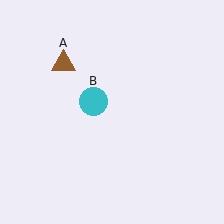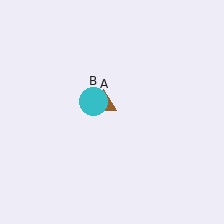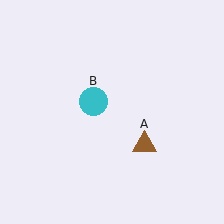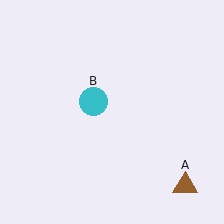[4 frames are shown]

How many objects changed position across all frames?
1 object changed position: brown triangle (object A).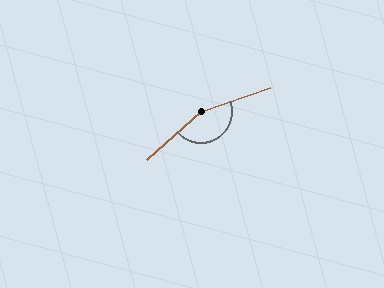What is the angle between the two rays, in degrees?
Approximately 158 degrees.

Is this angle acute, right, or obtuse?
It is obtuse.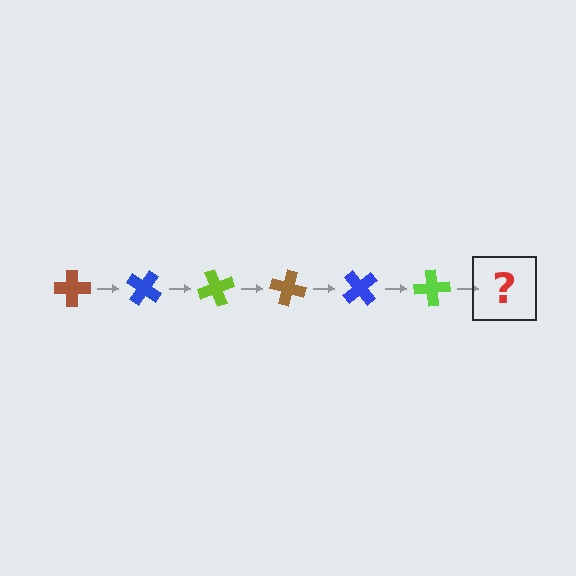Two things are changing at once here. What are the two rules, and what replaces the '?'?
The two rules are that it rotates 35 degrees each step and the color cycles through brown, blue, and lime. The '?' should be a brown cross, rotated 210 degrees from the start.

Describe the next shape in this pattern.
It should be a brown cross, rotated 210 degrees from the start.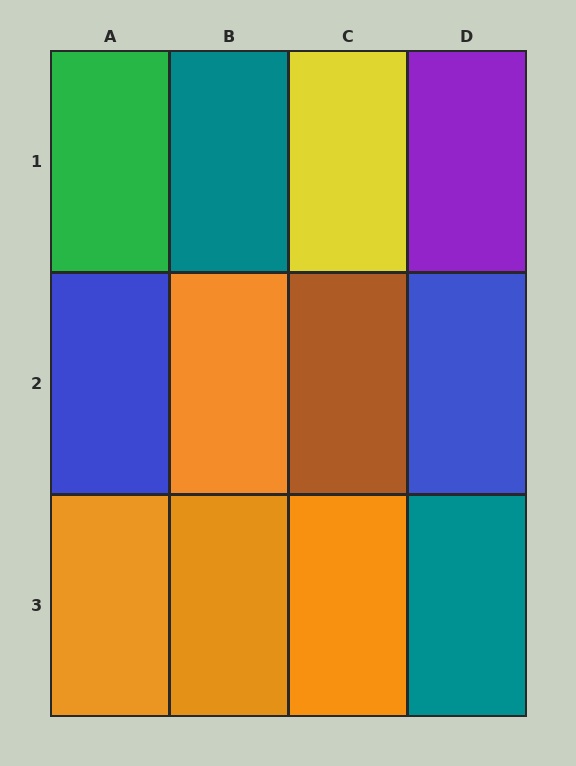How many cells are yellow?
1 cell is yellow.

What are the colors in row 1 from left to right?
Green, teal, yellow, purple.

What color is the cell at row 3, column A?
Orange.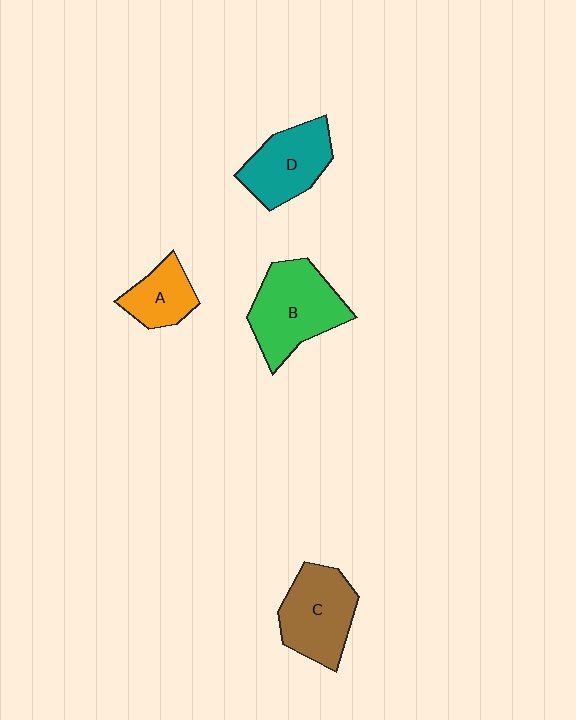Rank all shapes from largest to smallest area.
From largest to smallest: B (green), C (brown), D (teal), A (orange).